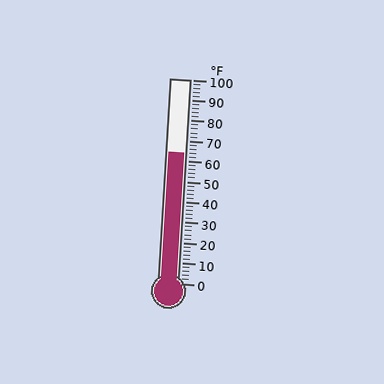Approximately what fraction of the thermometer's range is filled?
The thermometer is filled to approximately 65% of its range.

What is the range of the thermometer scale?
The thermometer scale ranges from 0°F to 100°F.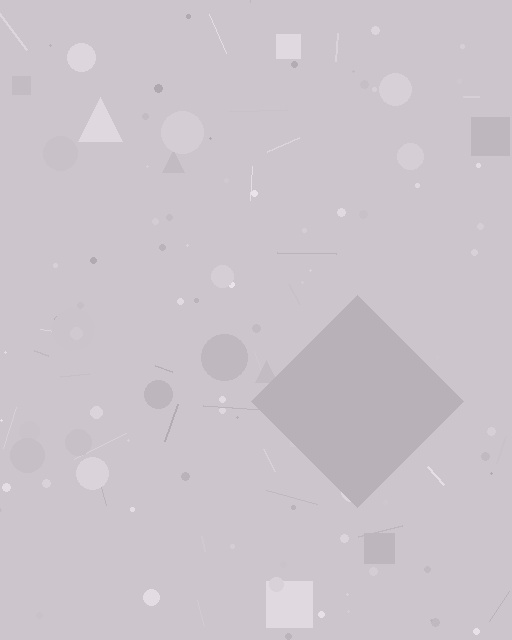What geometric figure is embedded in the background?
A diamond is embedded in the background.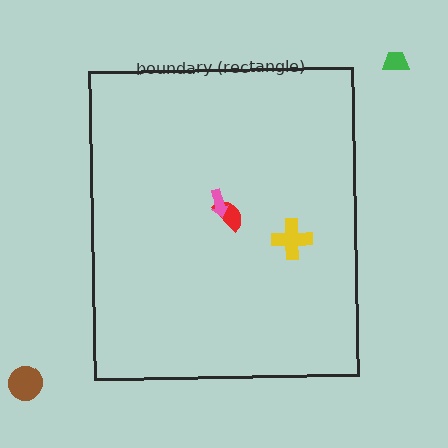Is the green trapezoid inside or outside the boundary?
Outside.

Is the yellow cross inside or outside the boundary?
Inside.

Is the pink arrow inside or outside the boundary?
Inside.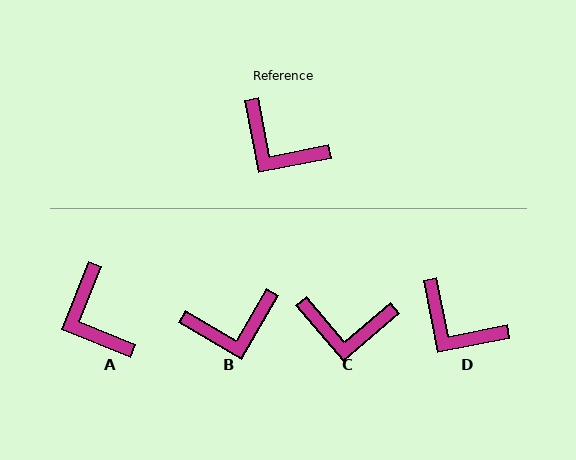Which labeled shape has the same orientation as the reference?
D.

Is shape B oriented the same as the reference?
No, it is off by about 49 degrees.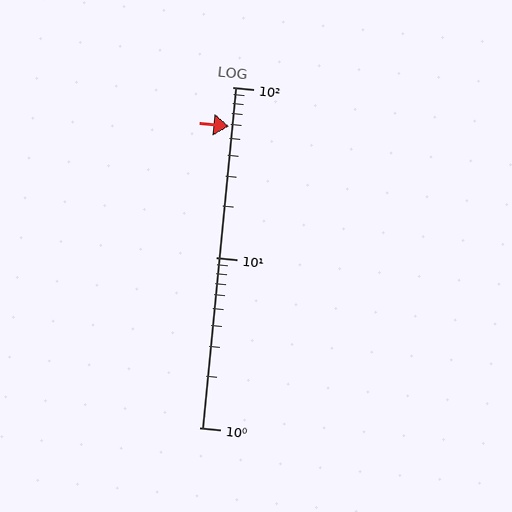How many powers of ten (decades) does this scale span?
The scale spans 2 decades, from 1 to 100.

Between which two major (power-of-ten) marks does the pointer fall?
The pointer is between 10 and 100.